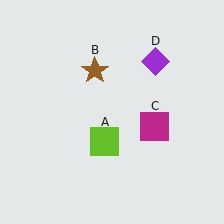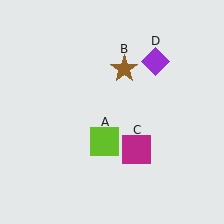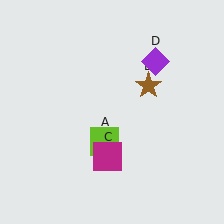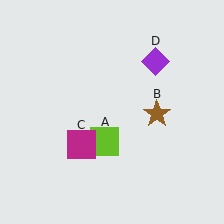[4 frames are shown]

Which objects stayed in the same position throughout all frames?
Lime square (object A) and purple diamond (object D) remained stationary.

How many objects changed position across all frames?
2 objects changed position: brown star (object B), magenta square (object C).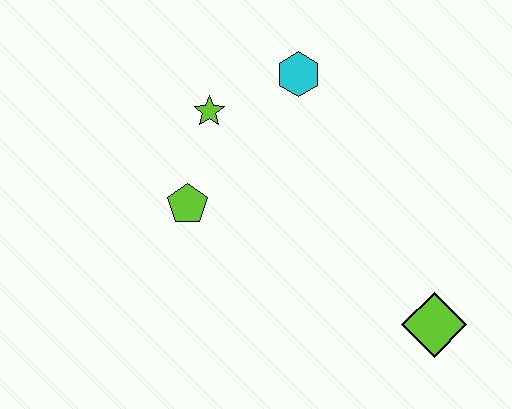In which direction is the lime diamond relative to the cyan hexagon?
The lime diamond is below the cyan hexagon.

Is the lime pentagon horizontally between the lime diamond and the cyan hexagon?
No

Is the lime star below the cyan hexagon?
Yes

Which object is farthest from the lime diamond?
The lime star is farthest from the lime diamond.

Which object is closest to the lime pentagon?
The lime star is closest to the lime pentagon.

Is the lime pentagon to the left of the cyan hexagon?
Yes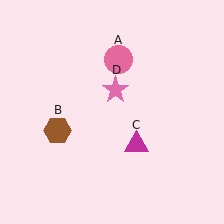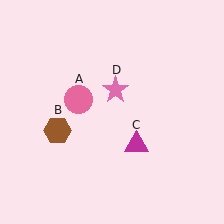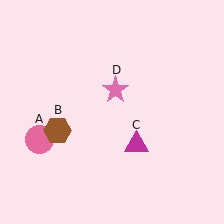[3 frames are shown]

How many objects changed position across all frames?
1 object changed position: pink circle (object A).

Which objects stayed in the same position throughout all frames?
Brown hexagon (object B) and magenta triangle (object C) and pink star (object D) remained stationary.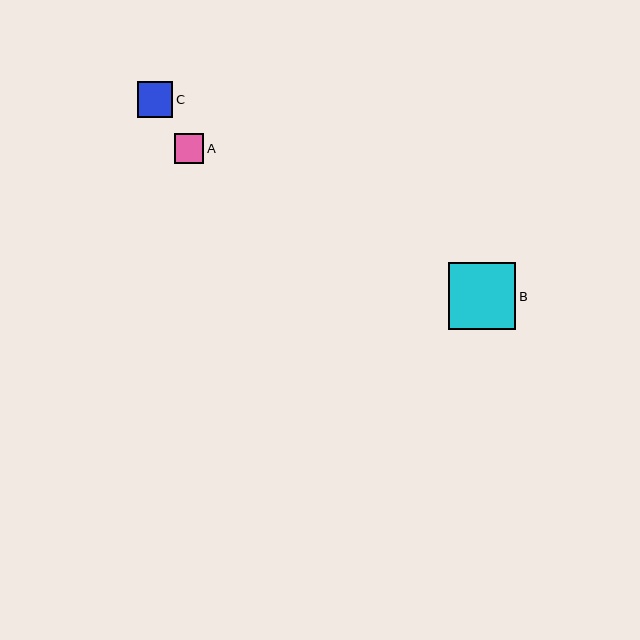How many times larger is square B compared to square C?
Square B is approximately 1.9 times the size of square C.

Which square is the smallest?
Square A is the smallest with a size of approximately 30 pixels.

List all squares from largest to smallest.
From largest to smallest: B, C, A.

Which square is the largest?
Square B is the largest with a size of approximately 67 pixels.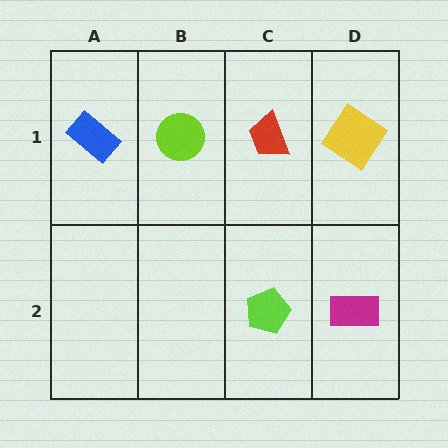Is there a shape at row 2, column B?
No, that cell is empty.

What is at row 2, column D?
A magenta rectangle.